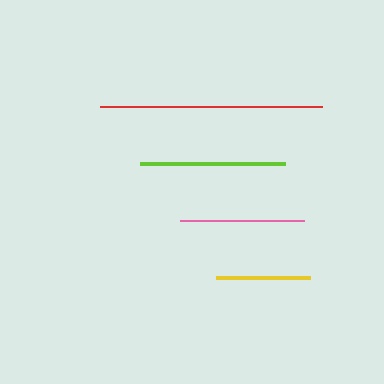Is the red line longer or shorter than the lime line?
The red line is longer than the lime line.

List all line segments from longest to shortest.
From longest to shortest: red, lime, pink, yellow.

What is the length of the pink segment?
The pink segment is approximately 124 pixels long.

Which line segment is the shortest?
The yellow line is the shortest at approximately 95 pixels.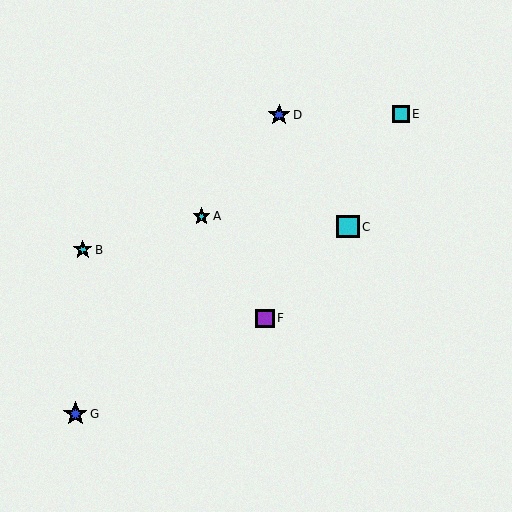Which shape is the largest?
The blue star (labeled G) is the largest.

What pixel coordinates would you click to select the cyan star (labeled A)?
Click at (202, 216) to select the cyan star A.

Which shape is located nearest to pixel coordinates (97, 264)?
The cyan star (labeled B) at (83, 250) is nearest to that location.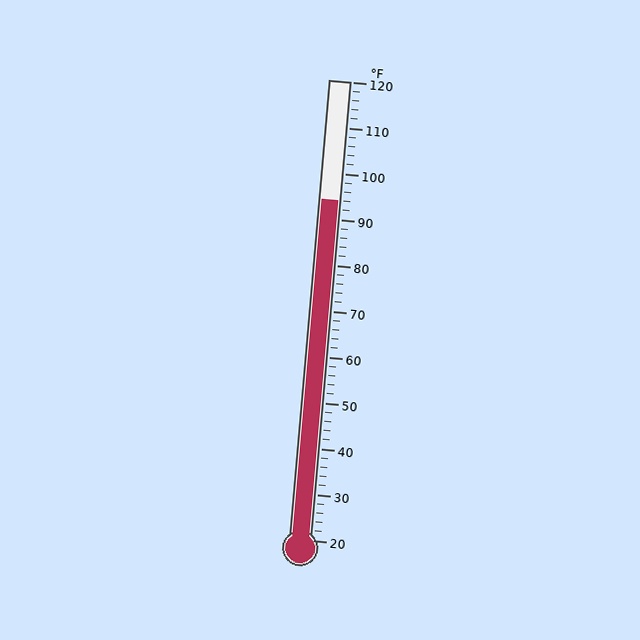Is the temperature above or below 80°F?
The temperature is above 80°F.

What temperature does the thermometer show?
The thermometer shows approximately 94°F.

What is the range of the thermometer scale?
The thermometer scale ranges from 20°F to 120°F.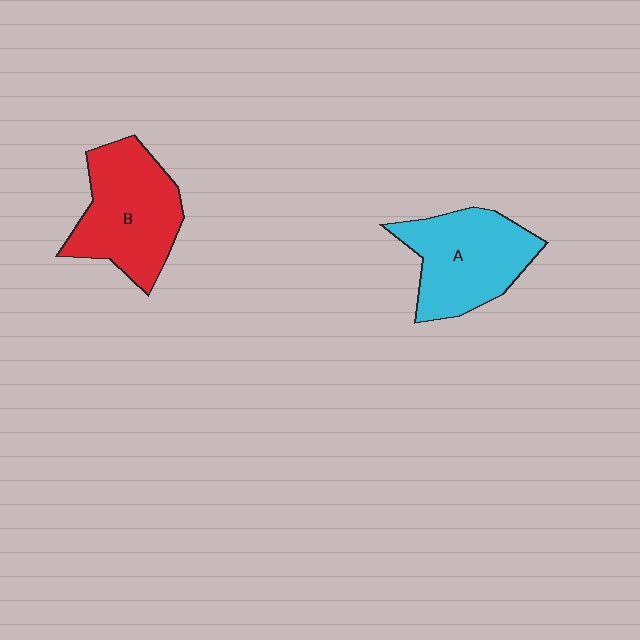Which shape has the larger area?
Shape B (red).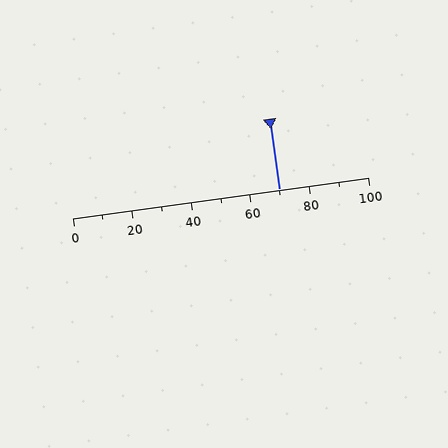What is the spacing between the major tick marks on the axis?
The major ticks are spaced 20 apart.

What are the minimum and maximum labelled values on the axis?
The axis runs from 0 to 100.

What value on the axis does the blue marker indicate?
The marker indicates approximately 70.